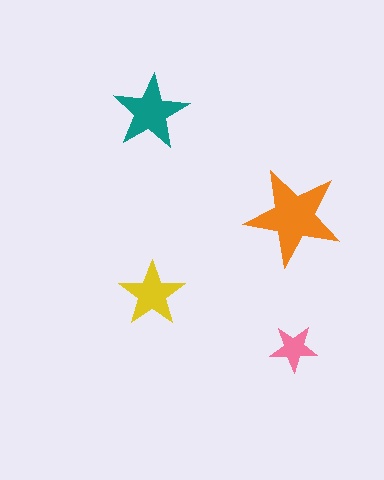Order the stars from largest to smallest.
the orange one, the teal one, the yellow one, the pink one.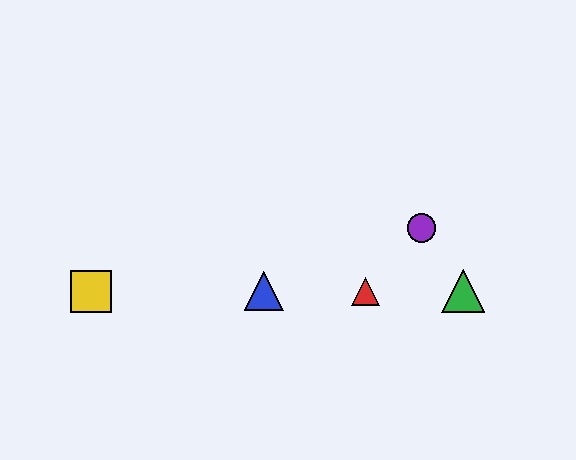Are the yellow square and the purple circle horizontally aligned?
No, the yellow square is at y≈291 and the purple circle is at y≈228.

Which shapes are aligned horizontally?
The red triangle, the blue triangle, the green triangle, the yellow square are aligned horizontally.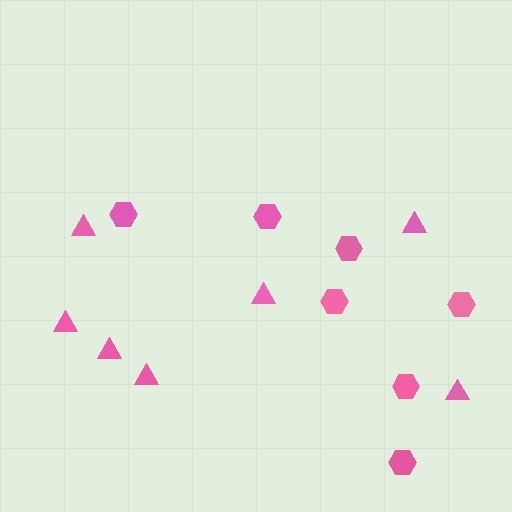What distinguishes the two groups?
There are 2 groups: one group of triangles (7) and one group of hexagons (7).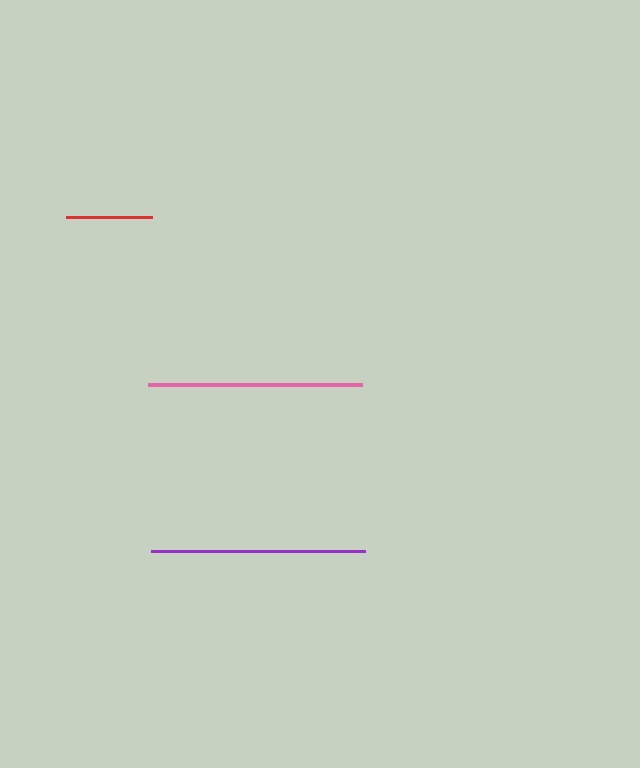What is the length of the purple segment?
The purple segment is approximately 214 pixels long.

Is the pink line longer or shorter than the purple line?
The purple line is longer than the pink line.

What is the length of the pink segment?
The pink segment is approximately 214 pixels long.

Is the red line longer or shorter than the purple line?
The purple line is longer than the red line.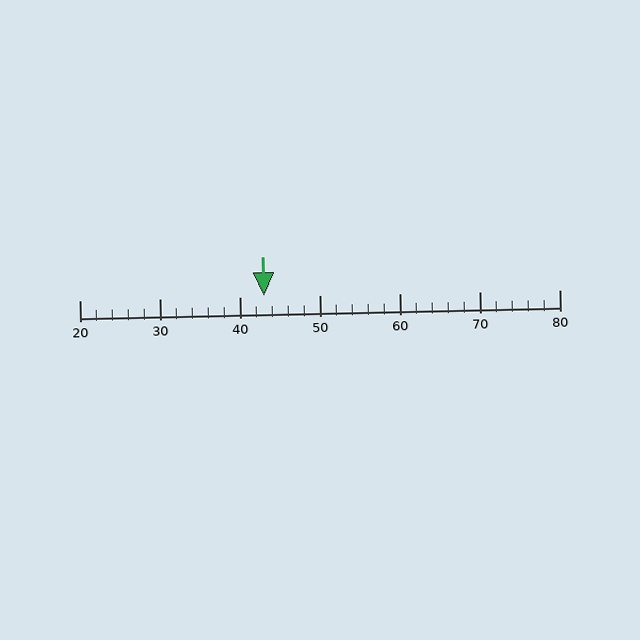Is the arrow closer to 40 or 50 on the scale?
The arrow is closer to 40.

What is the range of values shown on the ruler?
The ruler shows values from 20 to 80.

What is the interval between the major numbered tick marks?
The major tick marks are spaced 10 units apart.